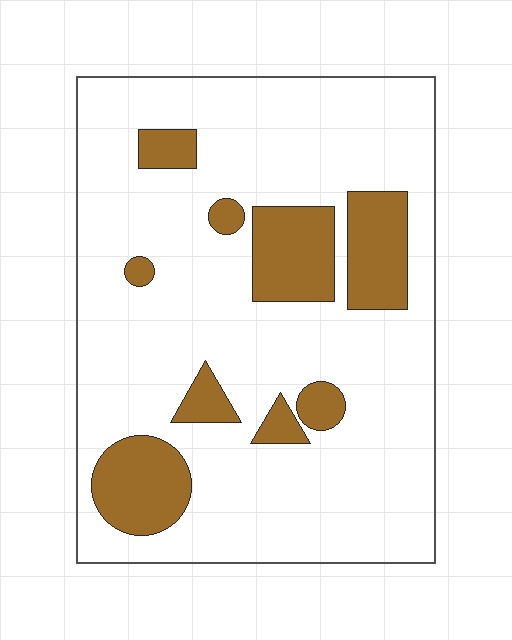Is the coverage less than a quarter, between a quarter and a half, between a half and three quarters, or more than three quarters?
Less than a quarter.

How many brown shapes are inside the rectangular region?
9.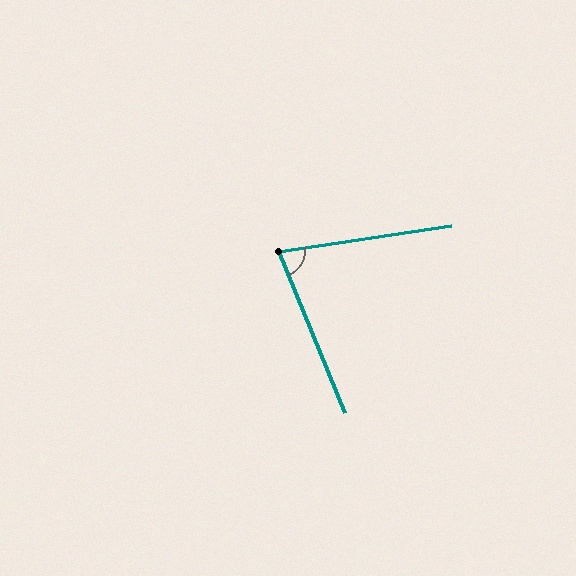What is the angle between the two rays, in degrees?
Approximately 76 degrees.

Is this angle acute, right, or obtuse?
It is acute.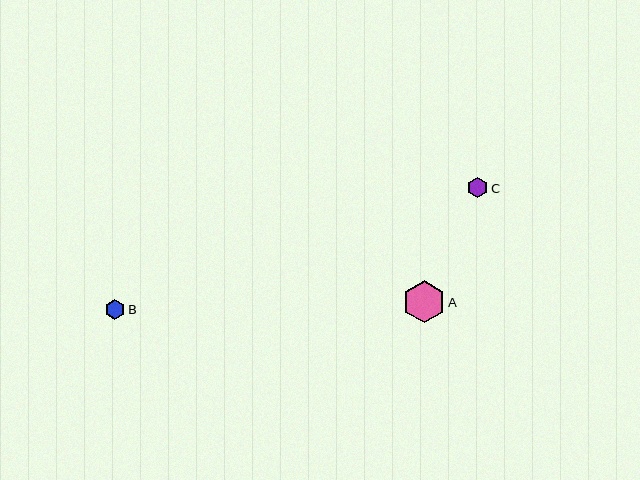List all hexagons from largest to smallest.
From largest to smallest: A, C, B.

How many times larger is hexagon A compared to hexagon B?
Hexagon A is approximately 2.1 times the size of hexagon B.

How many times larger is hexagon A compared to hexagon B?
Hexagon A is approximately 2.1 times the size of hexagon B.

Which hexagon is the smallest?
Hexagon B is the smallest with a size of approximately 20 pixels.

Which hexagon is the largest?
Hexagon A is the largest with a size of approximately 42 pixels.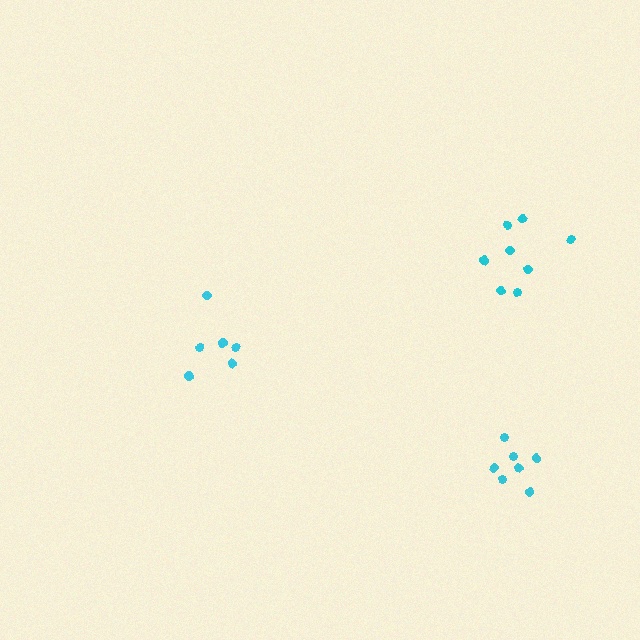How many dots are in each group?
Group 1: 8 dots, Group 2: 7 dots, Group 3: 6 dots (21 total).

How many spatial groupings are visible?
There are 3 spatial groupings.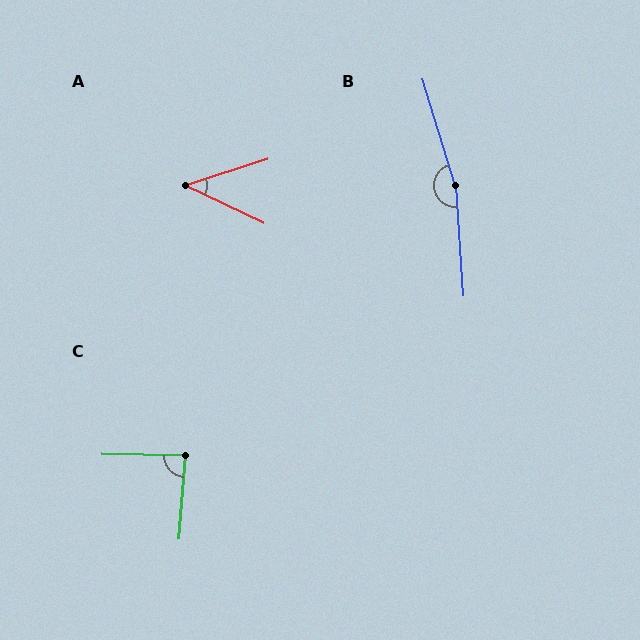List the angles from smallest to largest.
A (44°), C (87°), B (167°).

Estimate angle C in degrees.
Approximately 87 degrees.